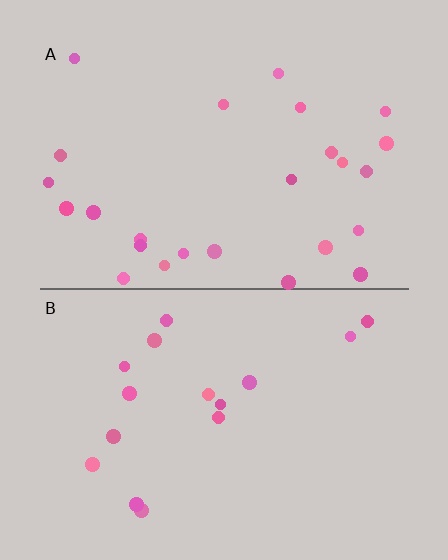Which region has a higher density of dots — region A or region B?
A (the top).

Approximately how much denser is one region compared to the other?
Approximately 1.5× — region A over region B.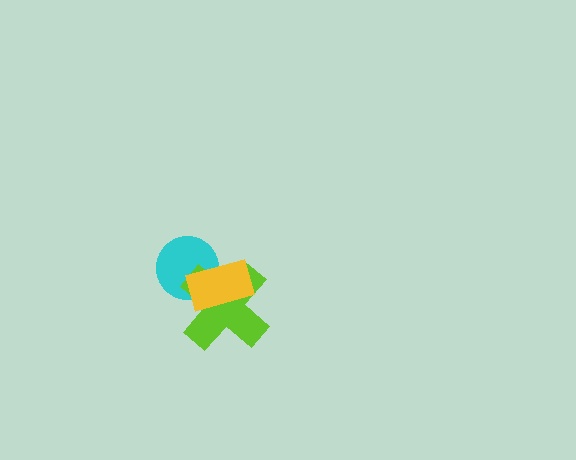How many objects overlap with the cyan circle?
2 objects overlap with the cyan circle.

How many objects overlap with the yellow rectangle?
2 objects overlap with the yellow rectangle.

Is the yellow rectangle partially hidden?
No, no other shape covers it.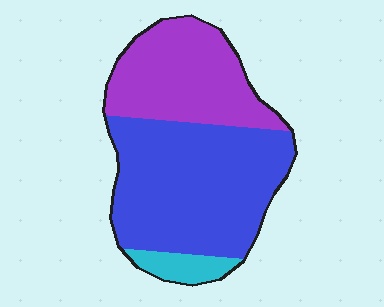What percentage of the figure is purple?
Purple covers 36% of the figure.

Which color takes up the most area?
Blue, at roughly 55%.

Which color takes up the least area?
Cyan, at roughly 5%.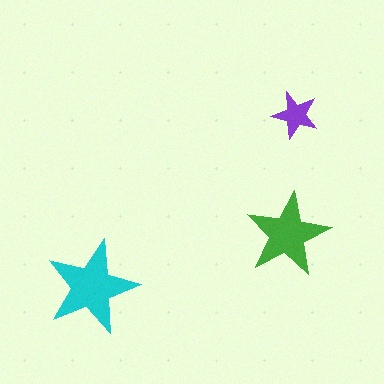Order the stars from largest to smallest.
the cyan one, the green one, the purple one.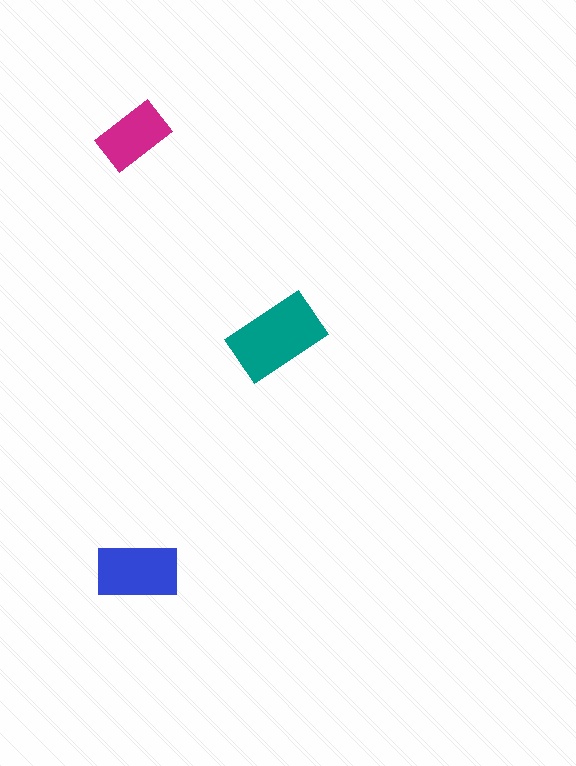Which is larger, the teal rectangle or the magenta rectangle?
The teal one.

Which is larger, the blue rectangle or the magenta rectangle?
The blue one.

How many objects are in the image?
There are 3 objects in the image.